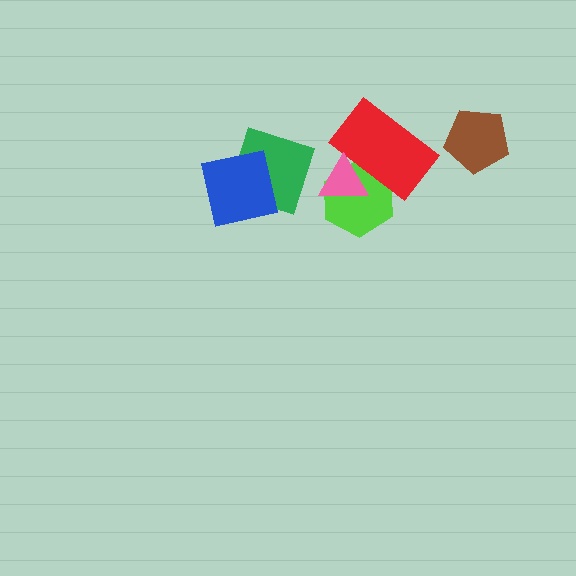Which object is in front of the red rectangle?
The pink triangle is in front of the red rectangle.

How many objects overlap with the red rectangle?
2 objects overlap with the red rectangle.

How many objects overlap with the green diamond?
1 object overlaps with the green diamond.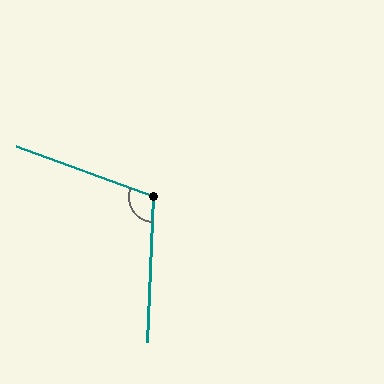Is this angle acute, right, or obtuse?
It is obtuse.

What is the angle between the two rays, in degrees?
Approximately 108 degrees.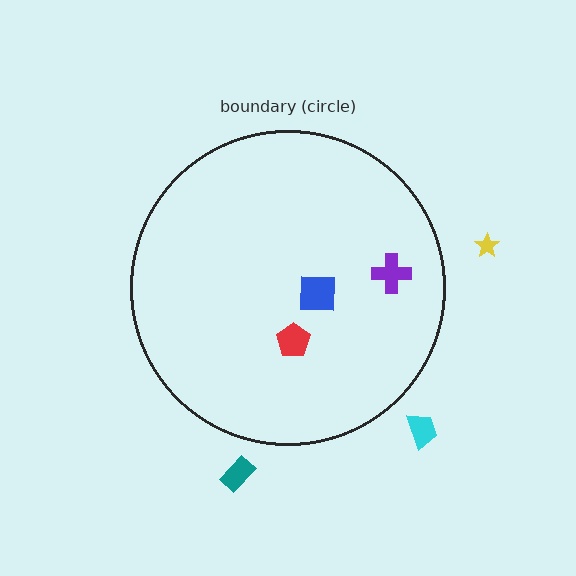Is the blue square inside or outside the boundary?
Inside.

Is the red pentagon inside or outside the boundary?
Inside.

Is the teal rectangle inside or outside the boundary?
Outside.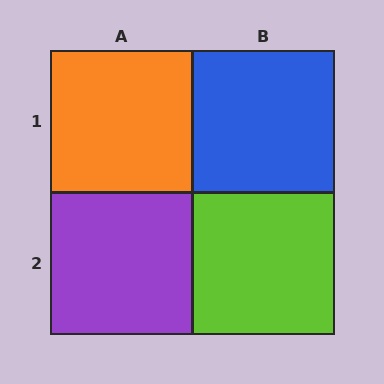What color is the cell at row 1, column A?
Orange.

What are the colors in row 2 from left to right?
Purple, lime.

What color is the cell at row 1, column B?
Blue.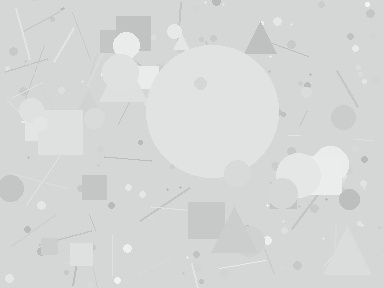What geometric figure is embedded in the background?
A circle is embedded in the background.